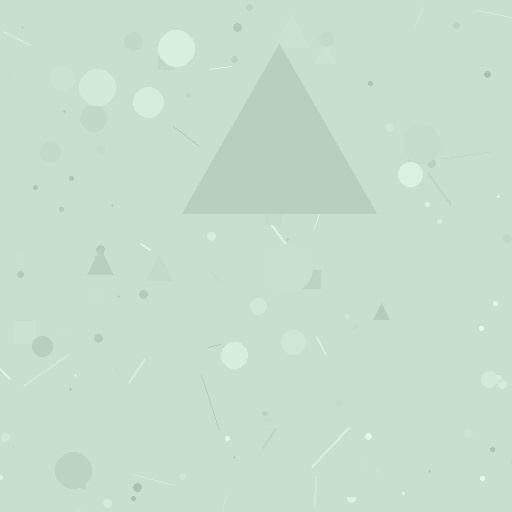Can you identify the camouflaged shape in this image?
The camouflaged shape is a triangle.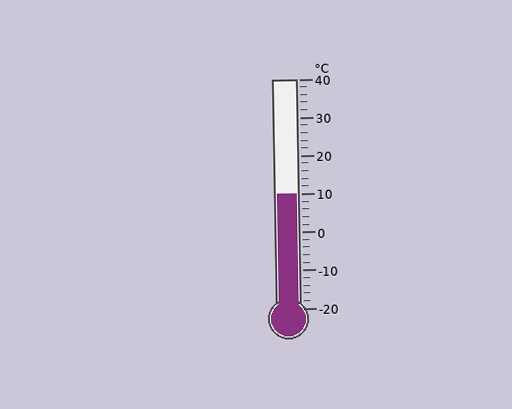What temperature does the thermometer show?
The thermometer shows approximately 10°C.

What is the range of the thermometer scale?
The thermometer scale ranges from -20°C to 40°C.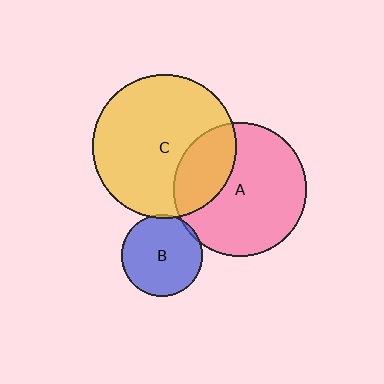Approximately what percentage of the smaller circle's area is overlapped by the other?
Approximately 5%.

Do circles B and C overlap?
Yes.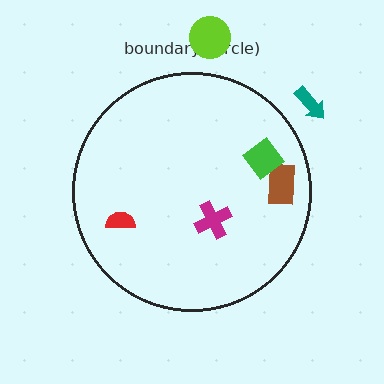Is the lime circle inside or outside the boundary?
Outside.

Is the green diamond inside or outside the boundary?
Inside.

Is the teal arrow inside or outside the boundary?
Outside.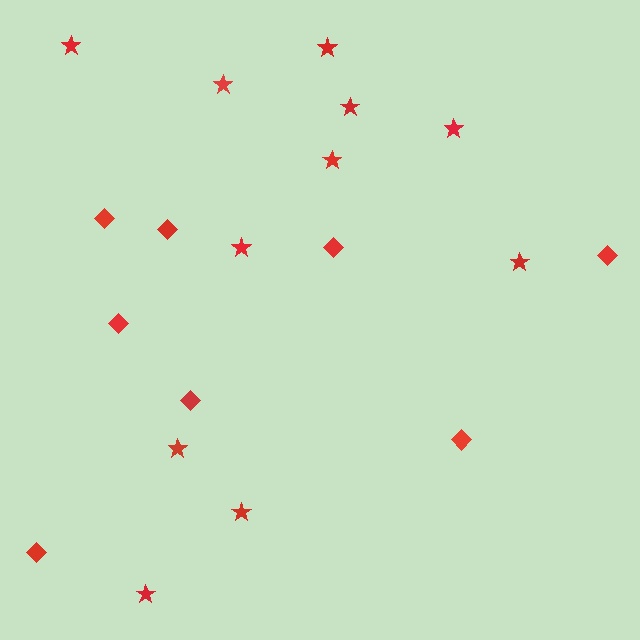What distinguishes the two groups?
There are 2 groups: one group of stars (11) and one group of diamonds (8).